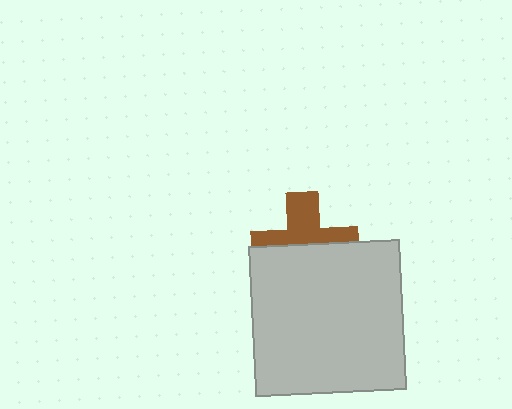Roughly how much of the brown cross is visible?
About half of it is visible (roughly 45%).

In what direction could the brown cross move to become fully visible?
The brown cross could move up. That would shift it out from behind the light gray square entirely.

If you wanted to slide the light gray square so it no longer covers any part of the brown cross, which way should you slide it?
Slide it down — that is the most direct way to separate the two shapes.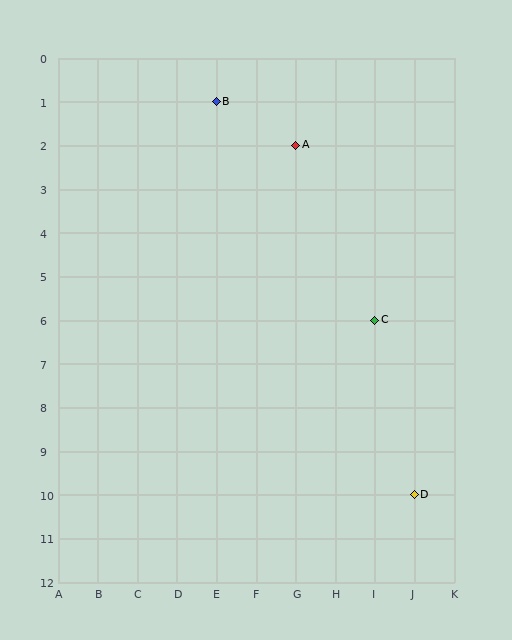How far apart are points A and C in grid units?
Points A and C are 2 columns and 4 rows apart (about 4.5 grid units diagonally).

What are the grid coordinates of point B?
Point B is at grid coordinates (E, 1).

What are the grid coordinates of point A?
Point A is at grid coordinates (G, 2).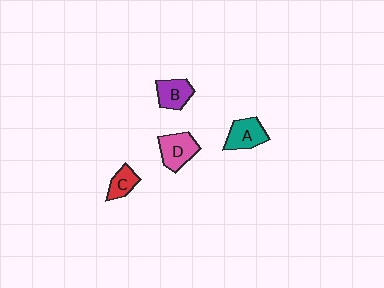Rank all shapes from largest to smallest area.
From largest to smallest: D (pink), A (teal), B (purple), C (red).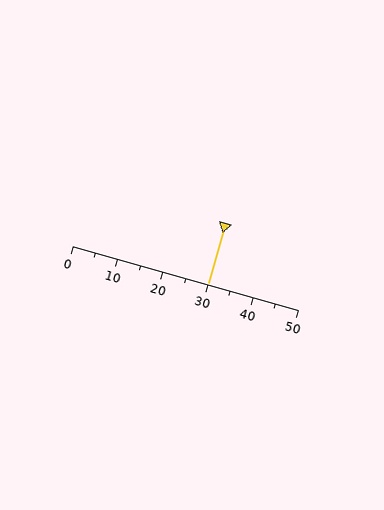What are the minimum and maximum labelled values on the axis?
The axis runs from 0 to 50.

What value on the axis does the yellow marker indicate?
The marker indicates approximately 30.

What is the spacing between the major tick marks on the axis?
The major ticks are spaced 10 apart.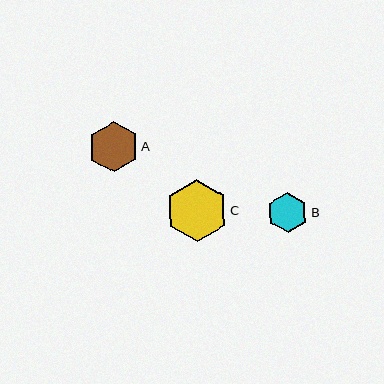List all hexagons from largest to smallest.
From largest to smallest: C, A, B.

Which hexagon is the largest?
Hexagon C is the largest with a size of approximately 62 pixels.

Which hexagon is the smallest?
Hexagon B is the smallest with a size of approximately 41 pixels.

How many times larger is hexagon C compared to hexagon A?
Hexagon C is approximately 1.2 times the size of hexagon A.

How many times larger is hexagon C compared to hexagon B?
Hexagon C is approximately 1.5 times the size of hexagon B.